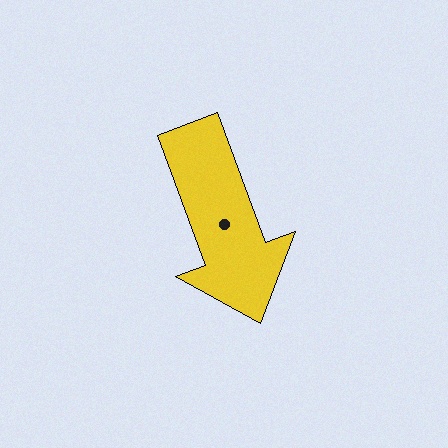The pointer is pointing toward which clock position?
Roughly 5 o'clock.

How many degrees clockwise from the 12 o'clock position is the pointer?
Approximately 160 degrees.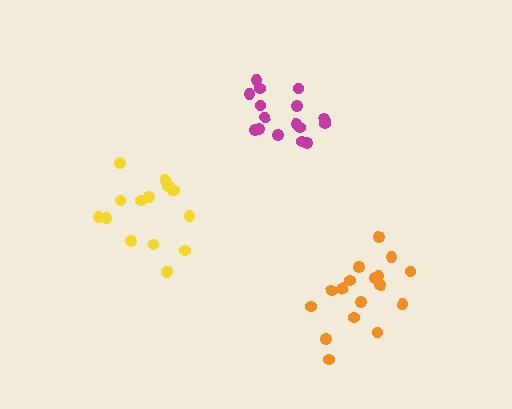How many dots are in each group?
Group 1: 16 dots, Group 2: 14 dots, Group 3: 17 dots (47 total).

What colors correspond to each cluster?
The clusters are colored: magenta, yellow, orange.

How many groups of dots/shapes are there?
There are 3 groups.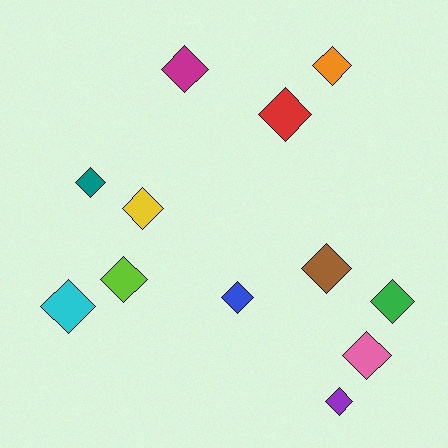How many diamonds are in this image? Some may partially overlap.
There are 12 diamonds.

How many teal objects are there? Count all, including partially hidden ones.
There is 1 teal object.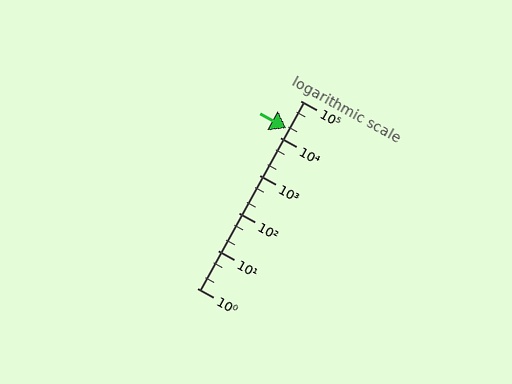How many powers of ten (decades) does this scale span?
The scale spans 5 decades, from 1 to 100000.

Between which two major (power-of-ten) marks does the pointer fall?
The pointer is between 10000 and 100000.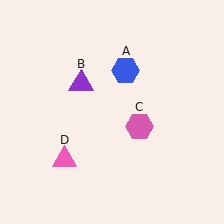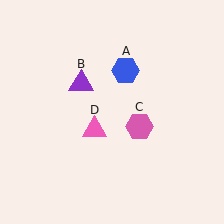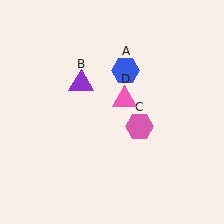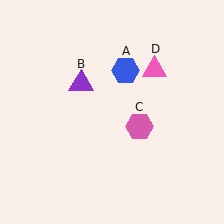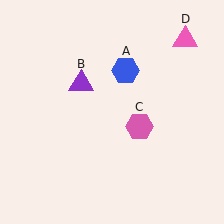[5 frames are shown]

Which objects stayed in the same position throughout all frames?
Blue hexagon (object A) and purple triangle (object B) and pink hexagon (object C) remained stationary.